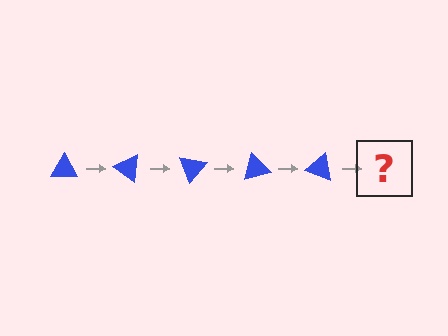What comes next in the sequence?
The next element should be a blue triangle rotated 175 degrees.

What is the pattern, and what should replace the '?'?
The pattern is that the triangle rotates 35 degrees each step. The '?' should be a blue triangle rotated 175 degrees.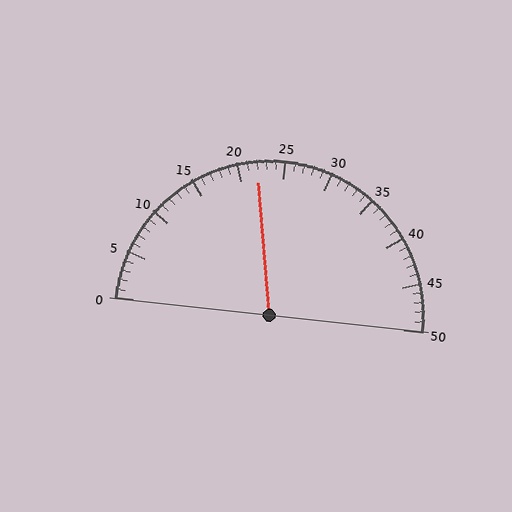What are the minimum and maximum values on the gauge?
The gauge ranges from 0 to 50.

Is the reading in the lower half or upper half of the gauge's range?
The reading is in the lower half of the range (0 to 50).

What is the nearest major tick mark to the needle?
The nearest major tick mark is 20.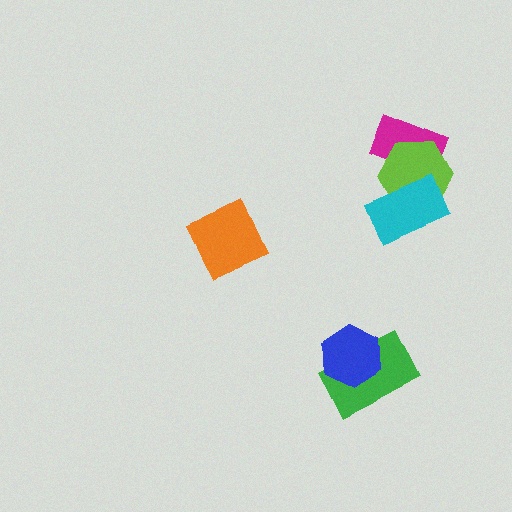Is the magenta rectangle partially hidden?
Yes, it is partially covered by another shape.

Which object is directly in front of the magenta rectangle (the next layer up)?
The lime hexagon is directly in front of the magenta rectangle.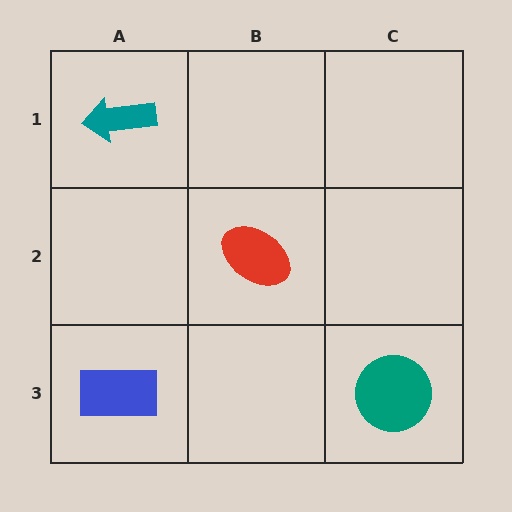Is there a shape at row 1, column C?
No, that cell is empty.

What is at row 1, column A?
A teal arrow.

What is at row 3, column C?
A teal circle.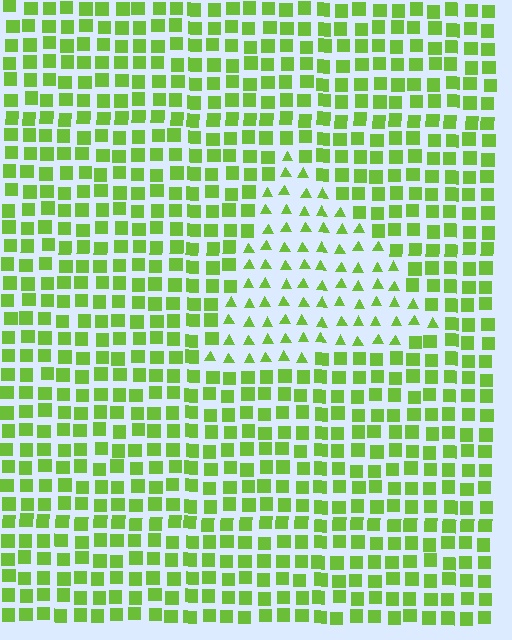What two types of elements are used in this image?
The image uses triangles inside the triangle region and squares outside it.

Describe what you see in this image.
The image is filled with small lime elements arranged in a uniform grid. A triangle-shaped region contains triangles, while the surrounding area contains squares. The boundary is defined purely by the change in element shape.